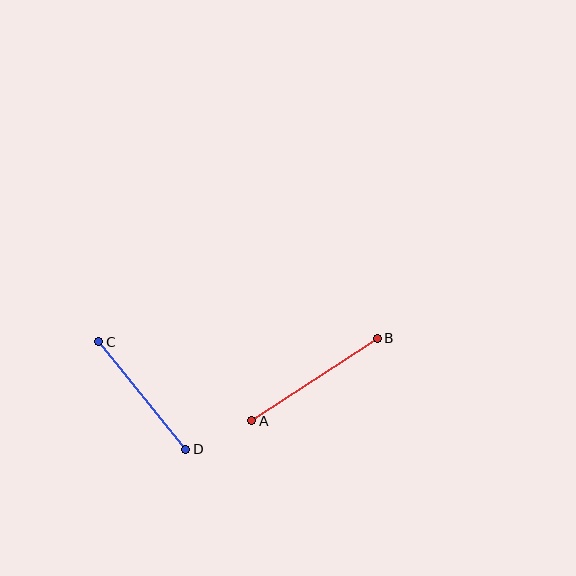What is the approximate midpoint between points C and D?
The midpoint is at approximately (142, 396) pixels.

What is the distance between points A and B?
The distance is approximately 150 pixels.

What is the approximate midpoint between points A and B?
The midpoint is at approximately (315, 380) pixels.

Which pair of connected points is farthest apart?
Points A and B are farthest apart.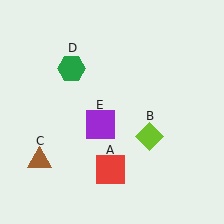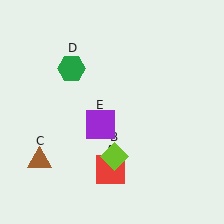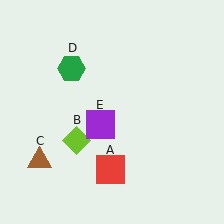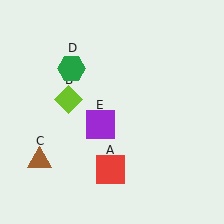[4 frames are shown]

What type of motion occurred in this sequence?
The lime diamond (object B) rotated clockwise around the center of the scene.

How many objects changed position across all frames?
1 object changed position: lime diamond (object B).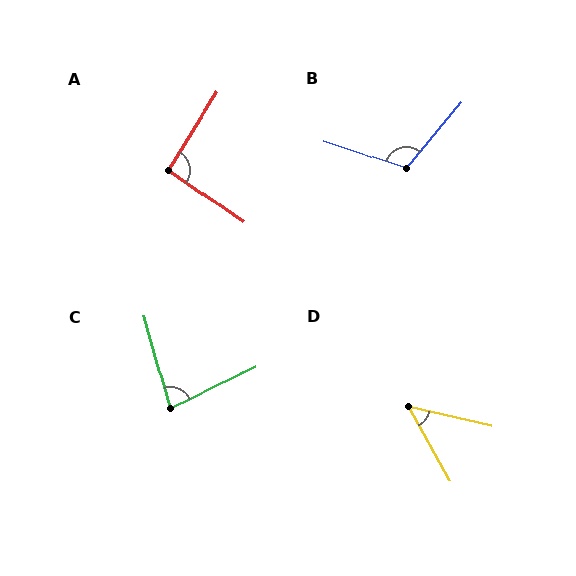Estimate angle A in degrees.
Approximately 93 degrees.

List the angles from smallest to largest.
D (47°), C (80°), A (93°), B (111°).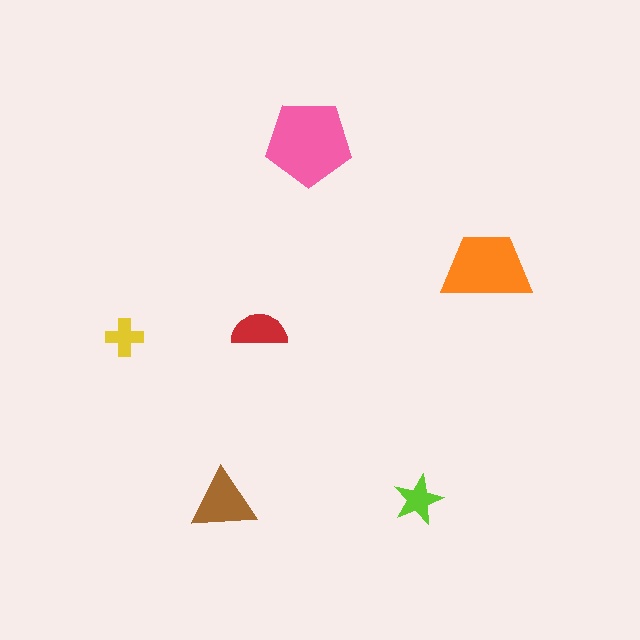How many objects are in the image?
There are 6 objects in the image.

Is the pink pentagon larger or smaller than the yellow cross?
Larger.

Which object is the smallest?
The yellow cross.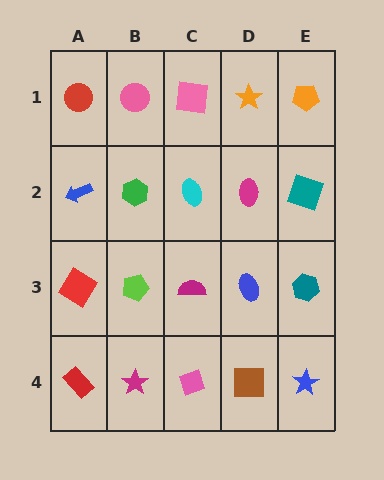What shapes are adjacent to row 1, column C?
A cyan ellipse (row 2, column C), a pink circle (row 1, column B), an orange star (row 1, column D).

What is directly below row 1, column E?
A teal square.